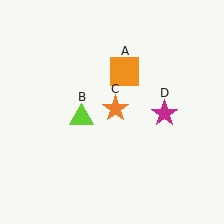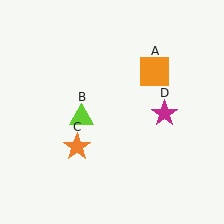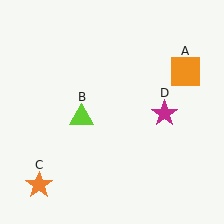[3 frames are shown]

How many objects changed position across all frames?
2 objects changed position: orange square (object A), orange star (object C).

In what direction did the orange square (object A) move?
The orange square (object A) moved right.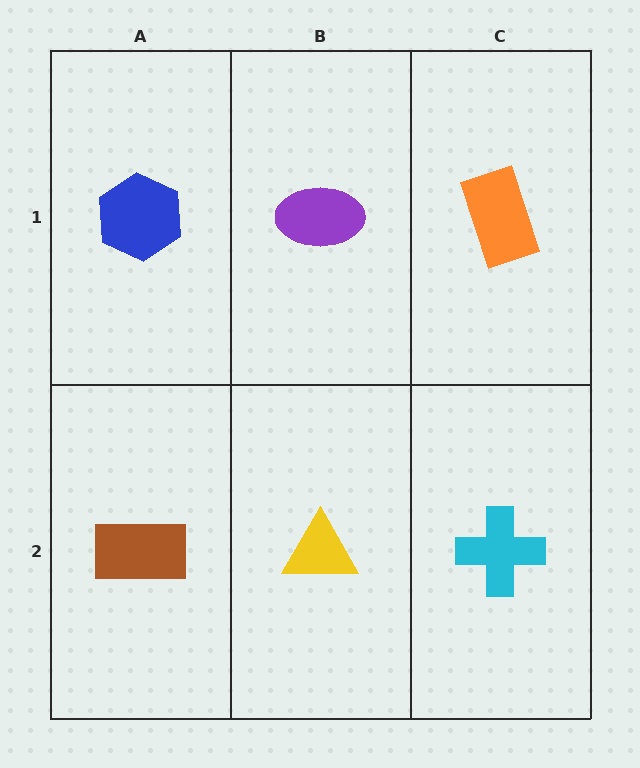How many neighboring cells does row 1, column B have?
3.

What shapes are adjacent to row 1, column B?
A yellow triangle (row 2, column B), a blue hexagon (row 1, column A), an orange rectangle (row 1, column C).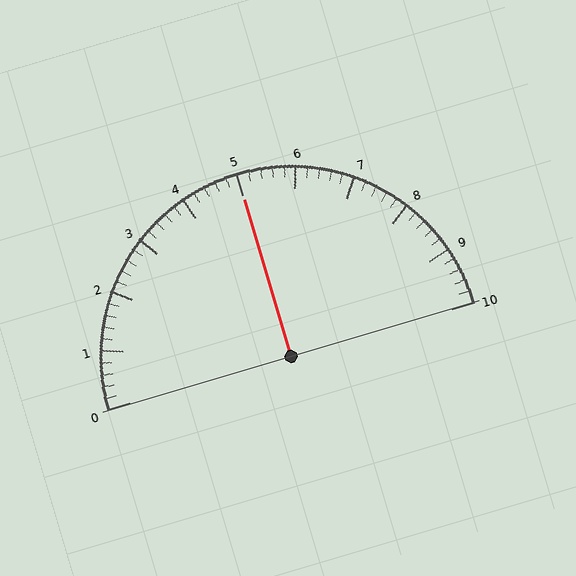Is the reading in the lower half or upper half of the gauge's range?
The reading is in the upper half of the range (0 to 10).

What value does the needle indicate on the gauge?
The needle indicates approximately 5.0.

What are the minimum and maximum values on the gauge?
The gauge ranges from 0 to 10.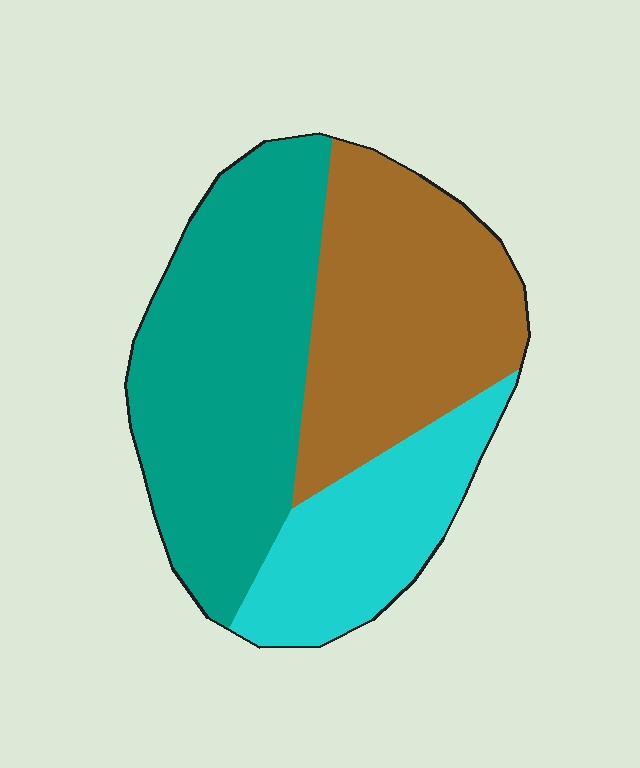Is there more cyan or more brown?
Brown.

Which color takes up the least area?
Cyan, at roughly 20%.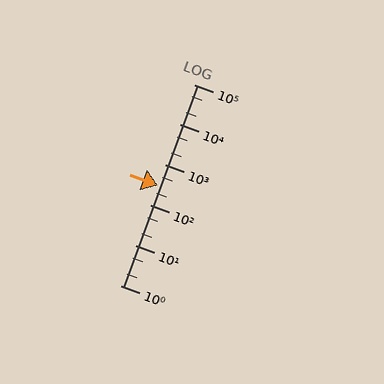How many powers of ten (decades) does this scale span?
The scale spans 5 decades, from 1 to 100000.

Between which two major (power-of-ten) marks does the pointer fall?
The pointer is between 100 and 1000.